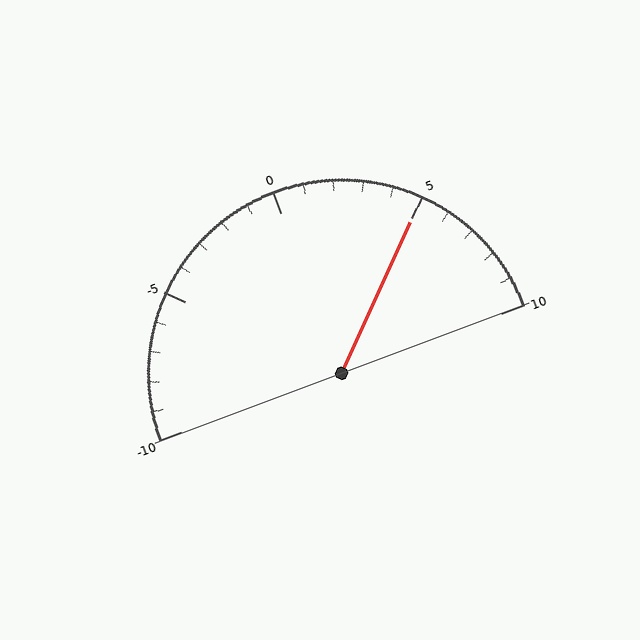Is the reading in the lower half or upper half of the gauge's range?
The reading is in the upper half of the range (-10 to 10).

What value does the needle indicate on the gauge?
The needle indicates approximately 5.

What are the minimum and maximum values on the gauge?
The gauge ranges from -10 to 10.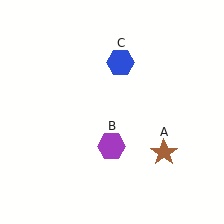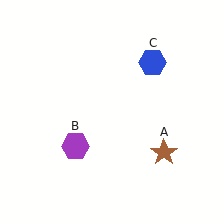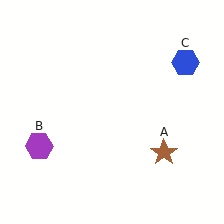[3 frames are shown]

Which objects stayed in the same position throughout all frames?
Brown star (object A) remained stationary.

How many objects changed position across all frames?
2 objects changed position: purple hexagon (object B), blue hexagon (object C).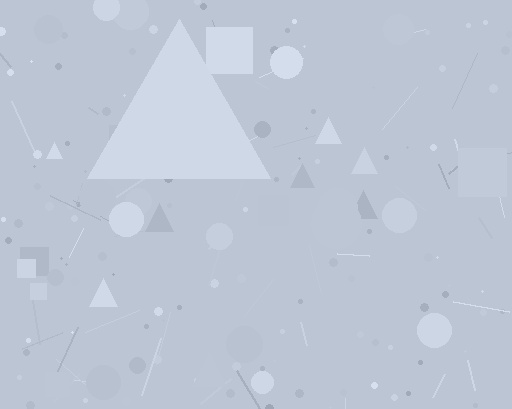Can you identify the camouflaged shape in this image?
The camouflaged shape is a triangle.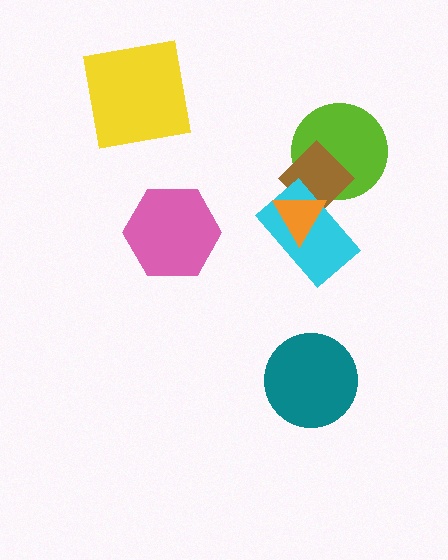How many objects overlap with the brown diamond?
3 objects overlap with the brown diamond.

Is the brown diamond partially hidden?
Yes, it is partially covered by another shape.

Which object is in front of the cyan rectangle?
The orange triangle is in front of the cyan rectangle.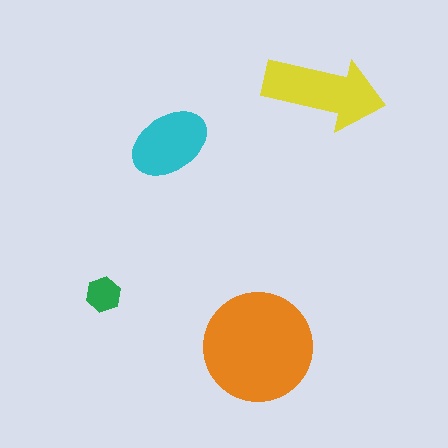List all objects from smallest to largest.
The green hexagon, the cyan ellipse, the yellow arrow, the orange circle.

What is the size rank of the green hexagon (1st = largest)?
4th.